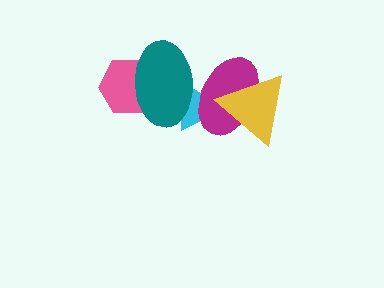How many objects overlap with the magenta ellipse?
3 objects overlap with the magenta ellipse.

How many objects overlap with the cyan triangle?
3 objects overlap with the cyan triangle.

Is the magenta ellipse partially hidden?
Yes, it is partially covered by another shape.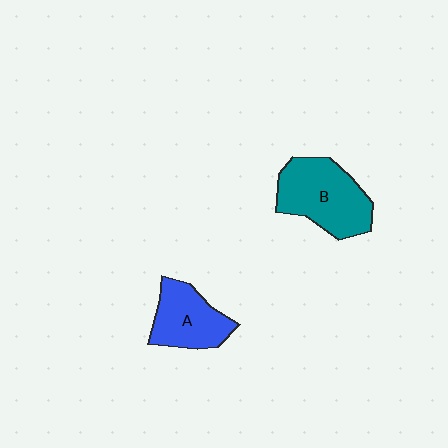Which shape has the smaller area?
Shape A (blue).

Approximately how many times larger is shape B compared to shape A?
Approximately 1.4 times.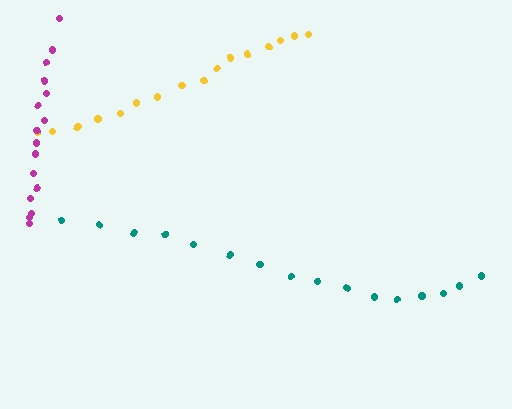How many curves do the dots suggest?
There are 3 distinct paths.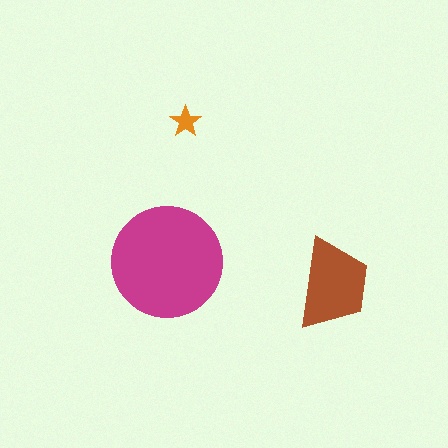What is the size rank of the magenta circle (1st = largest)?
1st.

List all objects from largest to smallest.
The magenta circle, the brown trapezoid, the orange star.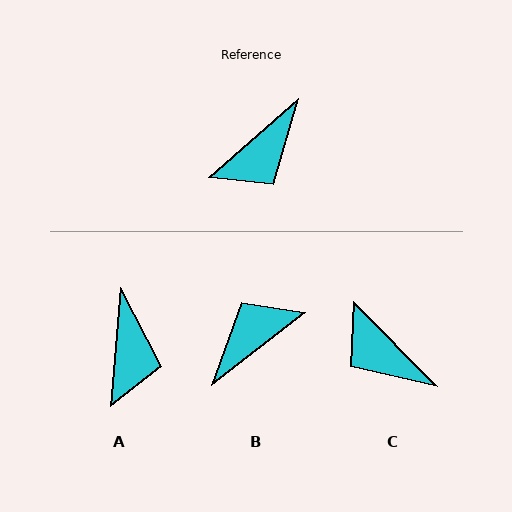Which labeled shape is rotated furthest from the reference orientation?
B, about 176 degrees away.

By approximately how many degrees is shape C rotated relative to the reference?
Approximately 86 degrees clockwise.